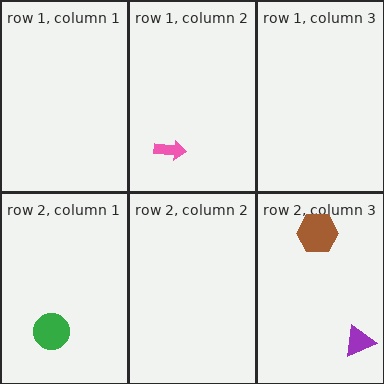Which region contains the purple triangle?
The row 2, column 3 region.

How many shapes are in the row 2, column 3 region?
2.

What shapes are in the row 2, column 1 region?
The green circle.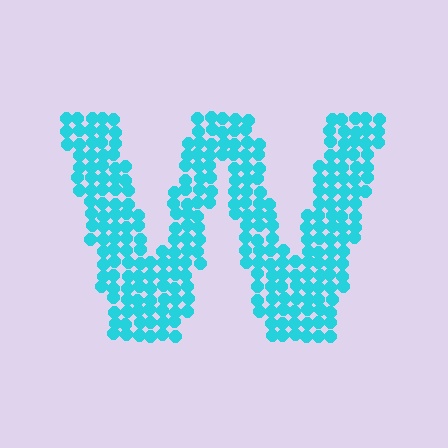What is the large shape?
The large shape is the letter W.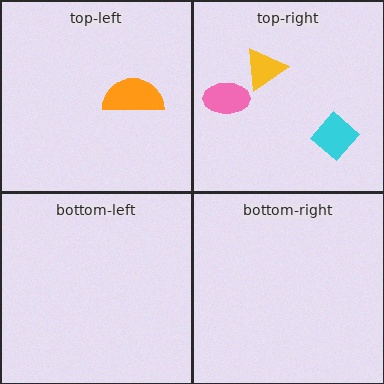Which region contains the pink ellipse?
The top-right region.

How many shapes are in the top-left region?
1.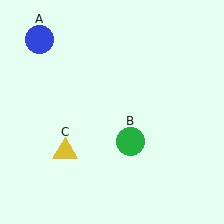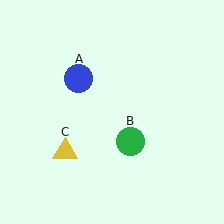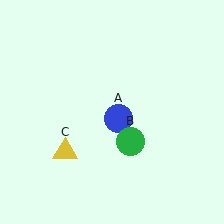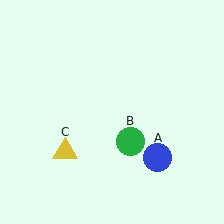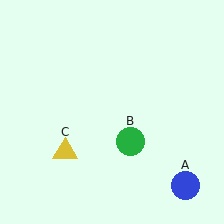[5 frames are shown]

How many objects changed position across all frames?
1 object changed position: blue circle (object A).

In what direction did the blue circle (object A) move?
The blue circle (object A) moved down and to the right.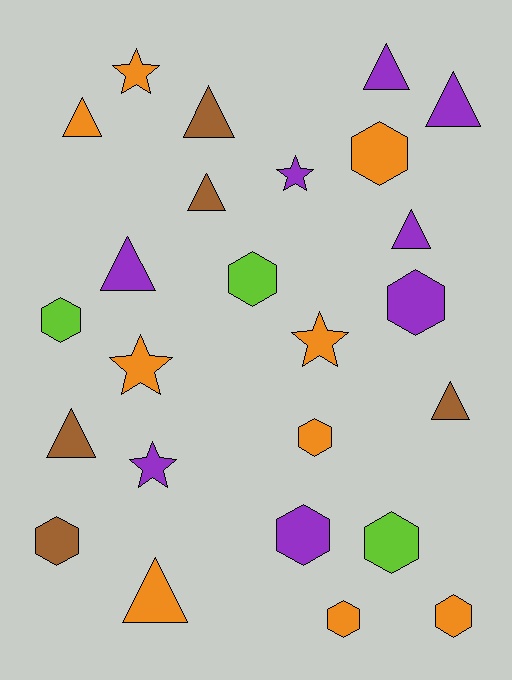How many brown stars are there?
There are no brown stars.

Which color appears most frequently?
Orange, with 9 objects.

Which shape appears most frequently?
Hexagon, with 10 objects.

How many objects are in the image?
There are 25 objects.